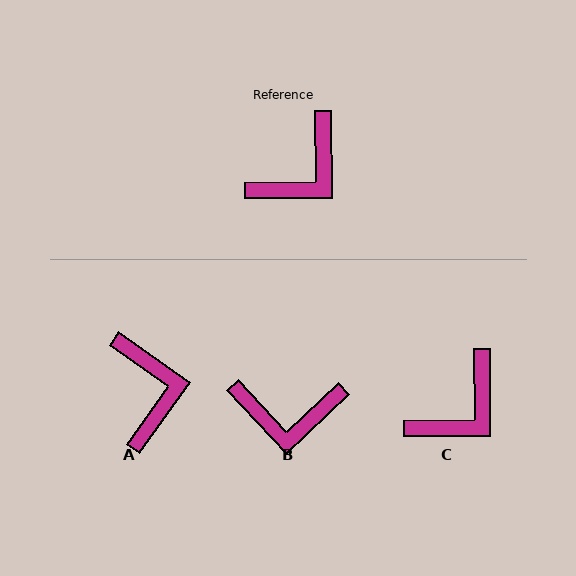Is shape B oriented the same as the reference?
No, it is off by about 47 degrees.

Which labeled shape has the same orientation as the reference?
C.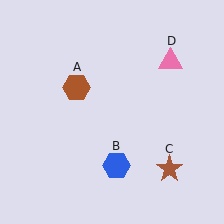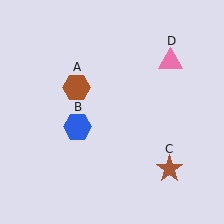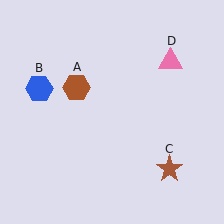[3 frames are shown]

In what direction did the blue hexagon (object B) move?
The blue hexagon (object B) moved up and to the left.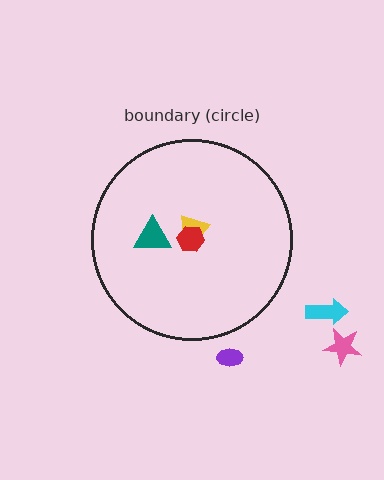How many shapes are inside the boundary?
3 inside, 3 outside.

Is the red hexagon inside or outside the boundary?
Inside.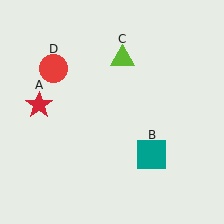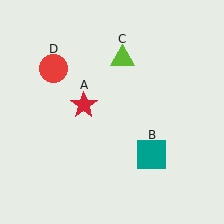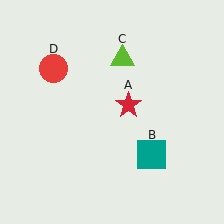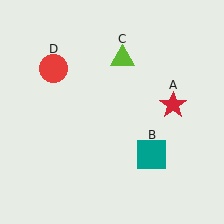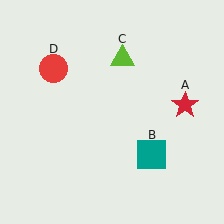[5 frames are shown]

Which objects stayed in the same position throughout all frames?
Teal square (object B) and lime triangle (object C) and red circle (object D) remained stationary.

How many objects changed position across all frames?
1 object changed position: red star (object A).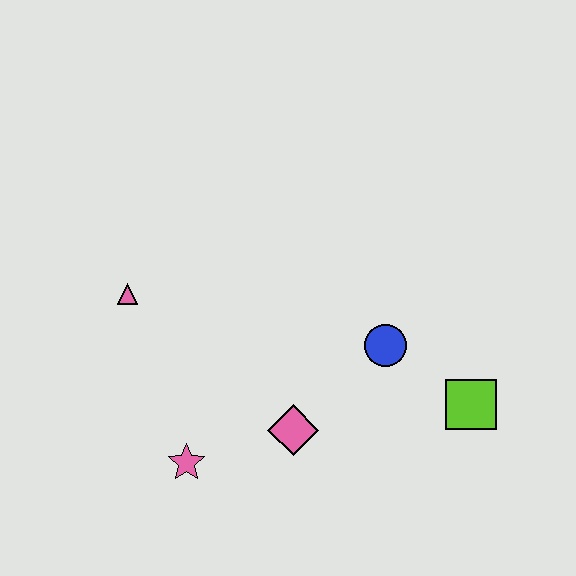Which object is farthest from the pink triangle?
The lime square is farthest from the pink triangle.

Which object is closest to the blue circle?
The lime square is closest to the blue circle.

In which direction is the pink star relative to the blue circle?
The pink star is to the left of the blue circle.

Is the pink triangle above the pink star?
Yes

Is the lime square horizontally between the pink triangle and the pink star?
No